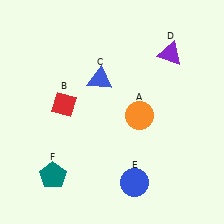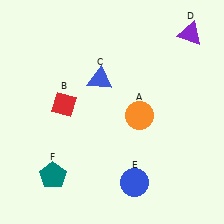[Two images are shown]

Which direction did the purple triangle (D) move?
The purple triangle (D) moved up.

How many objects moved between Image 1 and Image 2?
1 object moved between the two images.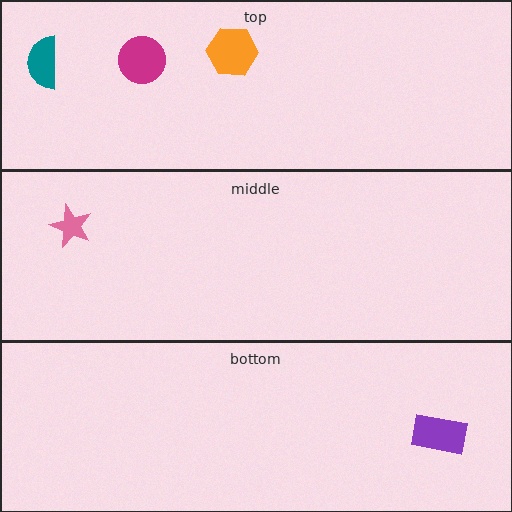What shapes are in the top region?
The orange hexagon, the magenta circle, the teal semicircle.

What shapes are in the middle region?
The pink star.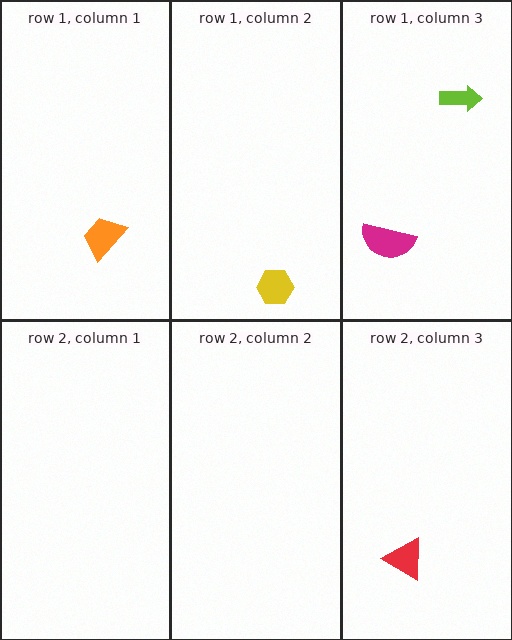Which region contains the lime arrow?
The row 1, column 3 region.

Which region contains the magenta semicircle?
The row 1, column 3 region.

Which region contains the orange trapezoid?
The row 1, column 1 region.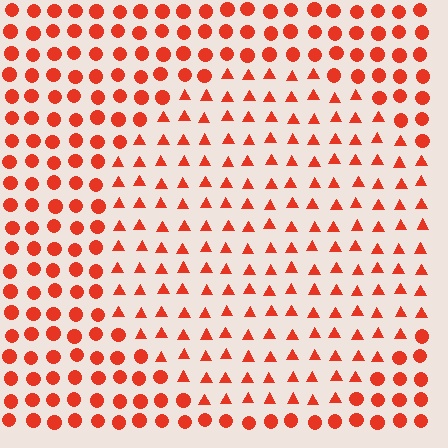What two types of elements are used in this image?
The image uses triangles inside the circle region and circles outside it.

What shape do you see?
I see a circle.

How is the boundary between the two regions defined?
The boundary is defined by a change in element shape: triangles inside vs. circles outside. All elements share the same color and spacing.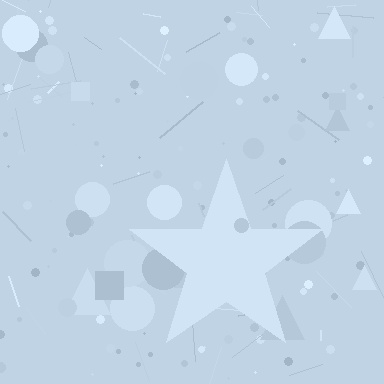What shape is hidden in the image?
A star is hidden in the image.